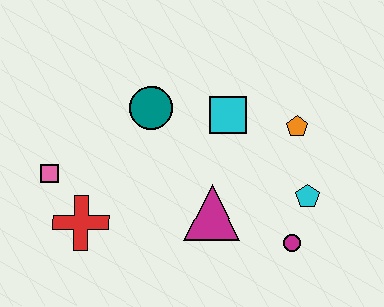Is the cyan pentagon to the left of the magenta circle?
No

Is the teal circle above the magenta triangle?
Yes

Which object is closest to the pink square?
The red cross is closest to the pink square.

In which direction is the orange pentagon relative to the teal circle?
The orange pentagon is to the right of the teal circle.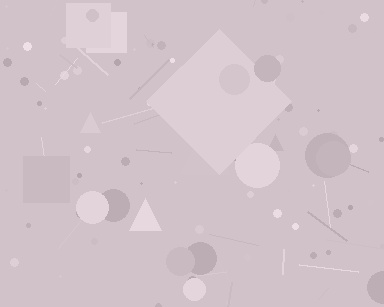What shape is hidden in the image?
A diamond is hidden in the image.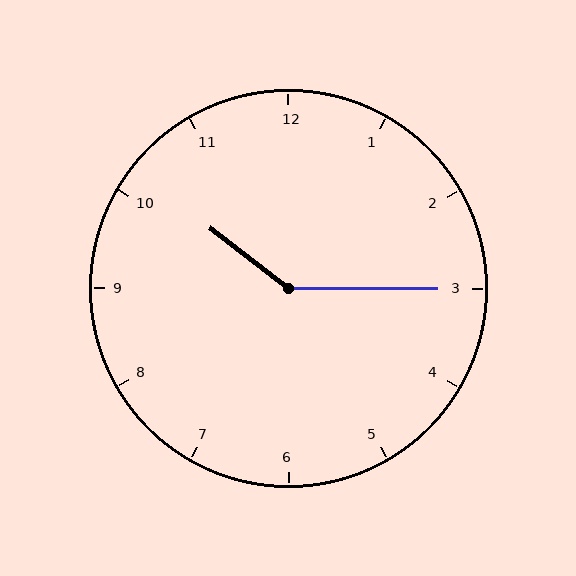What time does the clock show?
10:15.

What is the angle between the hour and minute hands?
Approximately 142 degrees.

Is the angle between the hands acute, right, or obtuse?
It is obtuse.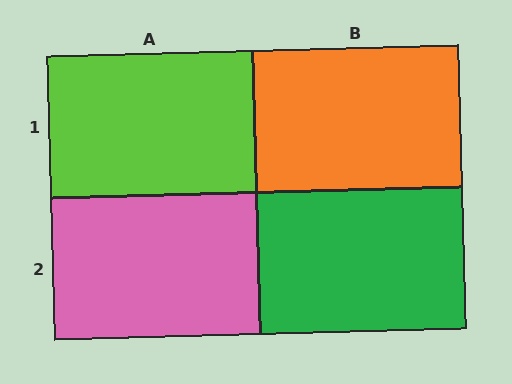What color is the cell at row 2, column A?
Pink.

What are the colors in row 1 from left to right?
Lime, orange.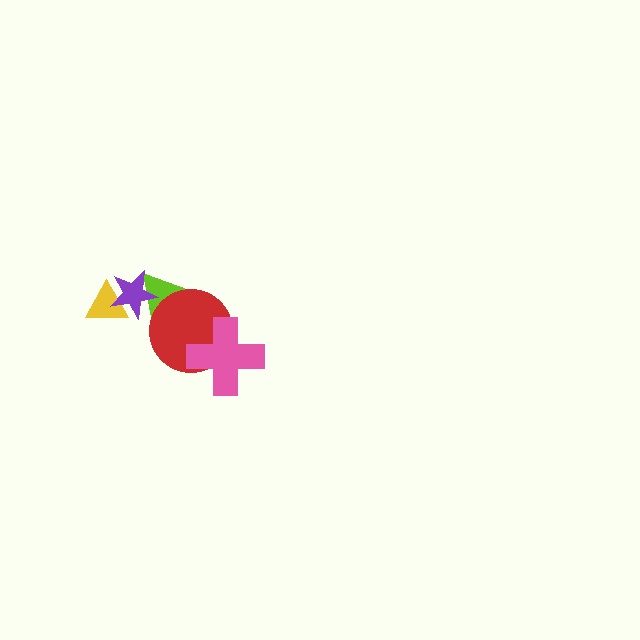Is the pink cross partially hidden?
No, no other shape covers it.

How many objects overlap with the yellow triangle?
1 object overlaps with the yellow triangle.